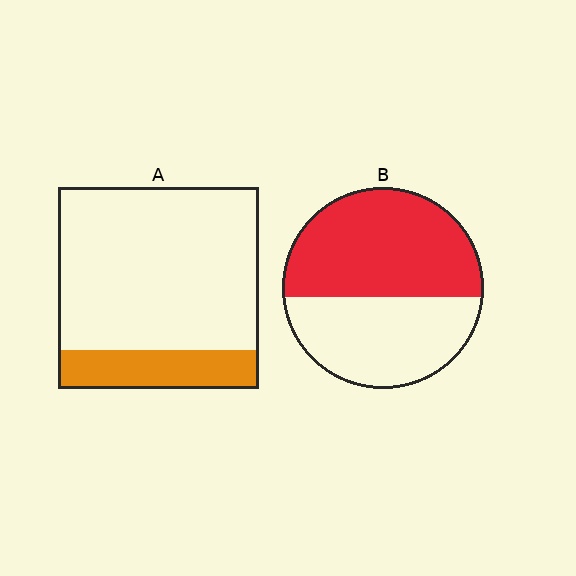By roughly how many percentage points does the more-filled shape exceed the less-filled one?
By roughly 35 percentage points (B over A).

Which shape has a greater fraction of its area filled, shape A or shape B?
Shape B.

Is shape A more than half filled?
No.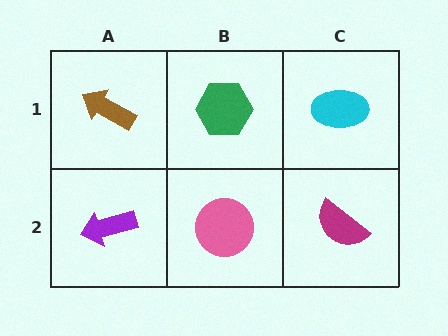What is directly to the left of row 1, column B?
A brown arrow.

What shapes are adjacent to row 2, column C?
A cyan ellipse (row 1, column C), a pink circle (row 2, column B).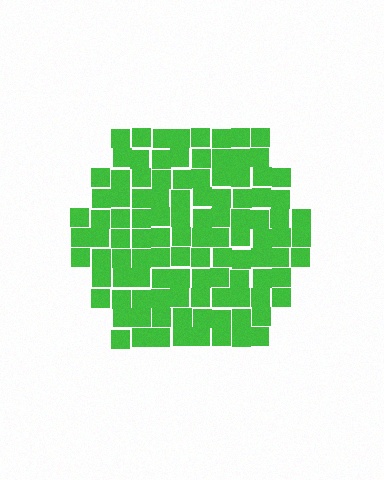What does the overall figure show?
The overall figure shows a hexagon.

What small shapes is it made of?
It is made of small squares.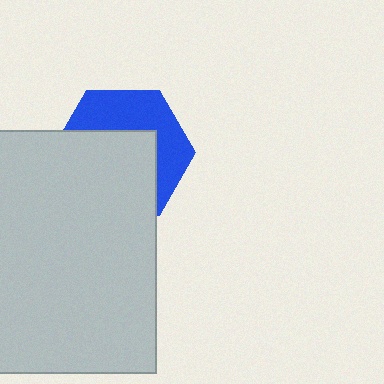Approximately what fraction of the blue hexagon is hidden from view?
Roughly 58% of the blue hexagon is hidden behind the light gray rectangle.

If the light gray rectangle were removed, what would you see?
You would see the complete blue hexagon.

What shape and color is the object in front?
The object in front is a light gray rectangle.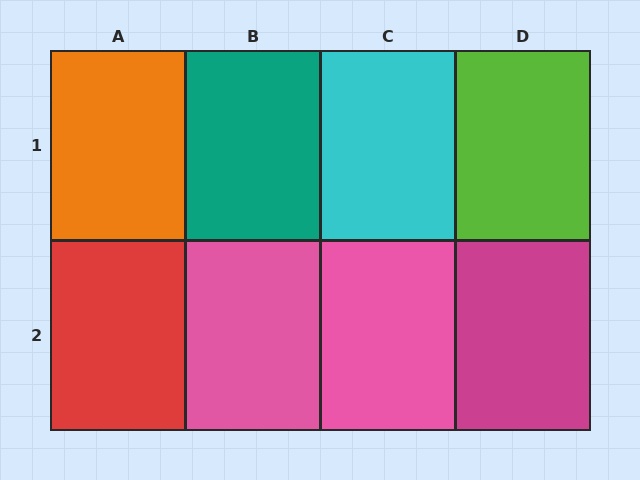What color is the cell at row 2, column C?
Pink.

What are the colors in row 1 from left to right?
Orange, teal, cyan, lime.